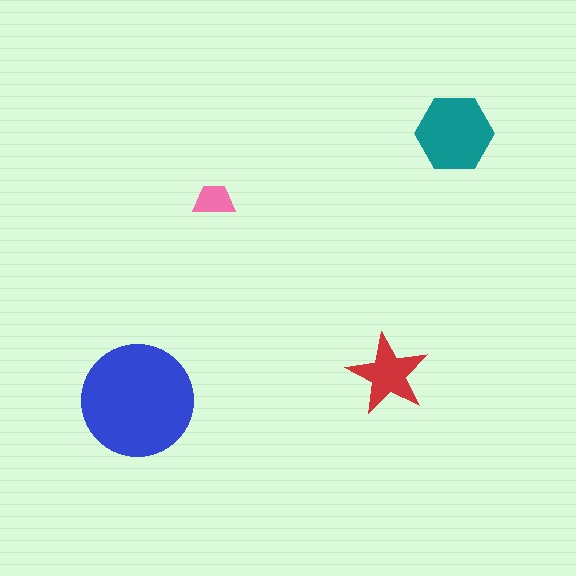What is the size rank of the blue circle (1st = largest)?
1st.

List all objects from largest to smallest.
The blue circle, the teal hexagon, the red star, the pink trapezoid.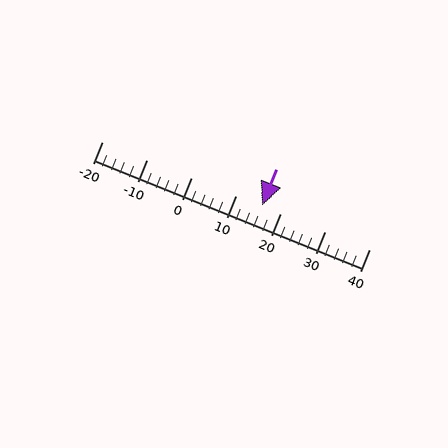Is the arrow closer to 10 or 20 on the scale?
The arrow is closer to 20.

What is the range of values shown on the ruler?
The ruler shows values from -20 to 40.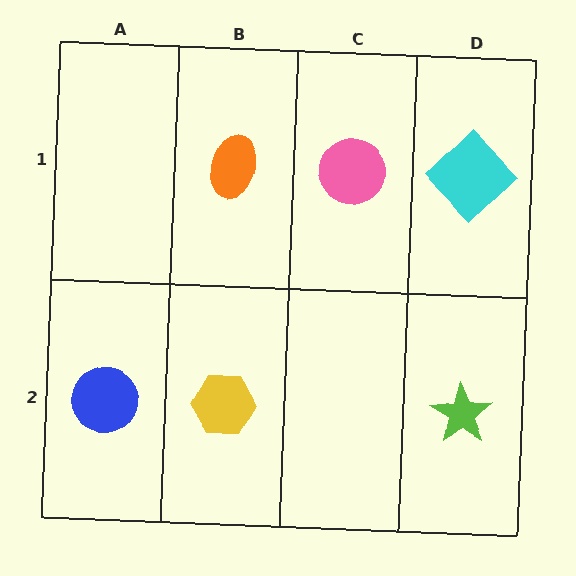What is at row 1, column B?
An orange ellipse.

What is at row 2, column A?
A blue circle.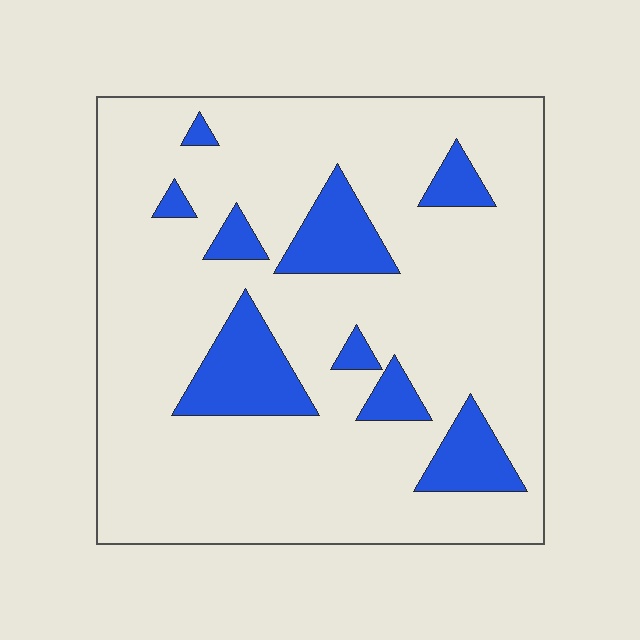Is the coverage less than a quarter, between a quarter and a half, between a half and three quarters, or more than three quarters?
Less than a quarter.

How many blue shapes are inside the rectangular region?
9.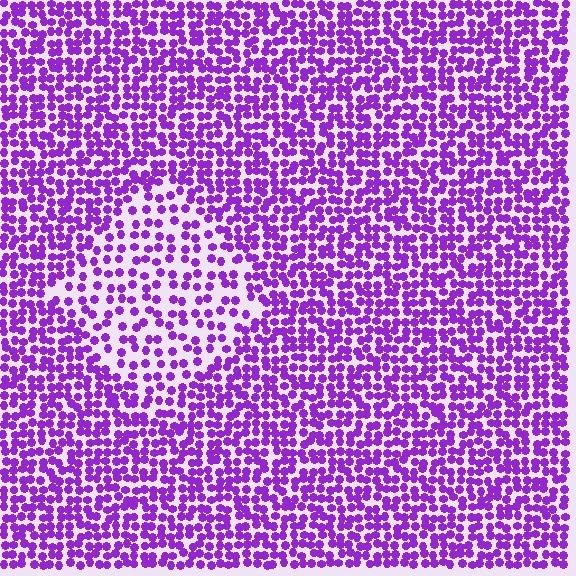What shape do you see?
I see a diamond.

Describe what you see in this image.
The image contains small purple elements arranged at two different densities. A diamond-shaped region is visible where the elements are less densely packed than the surrounding area.